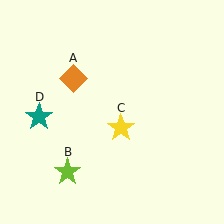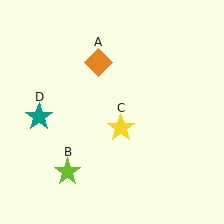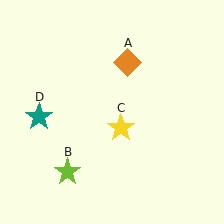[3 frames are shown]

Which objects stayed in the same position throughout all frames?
Lime star (object B) and yellow star (object C) and teal star (object D) remained stationary.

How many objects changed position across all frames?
1 object changed position: orange diamond (object A).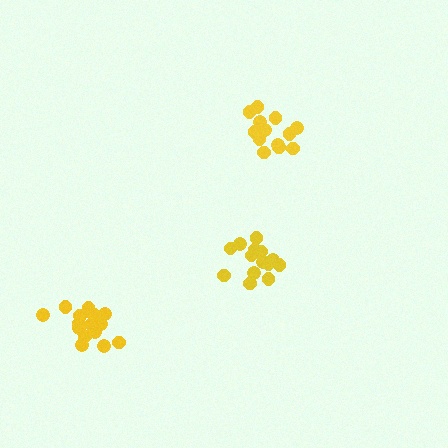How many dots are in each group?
Group 1: 13 dots, Group 2: 14 dots, Group 3: 16 dots (43 total).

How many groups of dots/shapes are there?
There are 3 groups.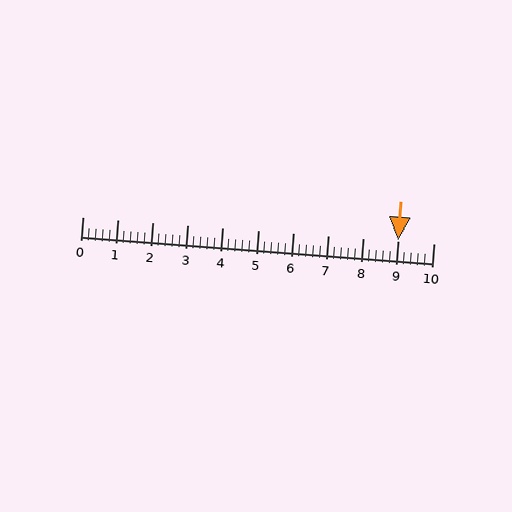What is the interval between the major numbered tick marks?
The major tick marks are spaced 1 units apart.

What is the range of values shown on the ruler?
The ruler shows values from 0 to 10.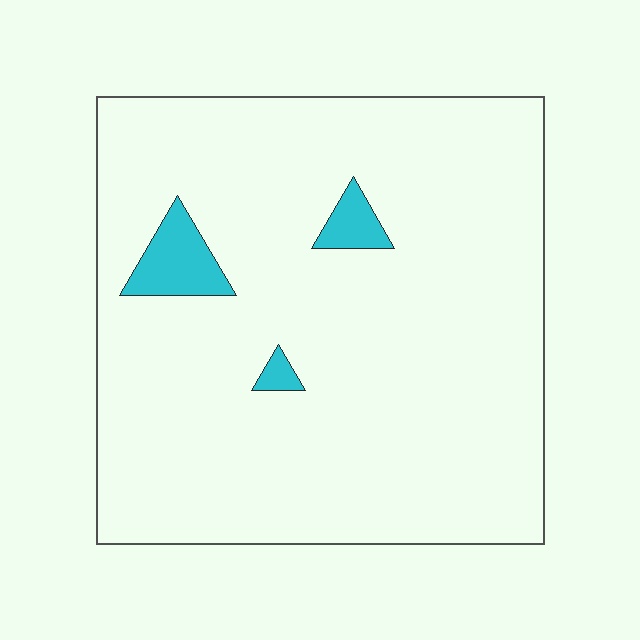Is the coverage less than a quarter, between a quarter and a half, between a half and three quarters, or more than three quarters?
Less than a quarter.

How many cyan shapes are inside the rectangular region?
3.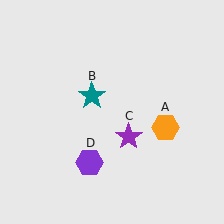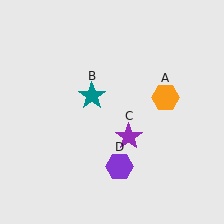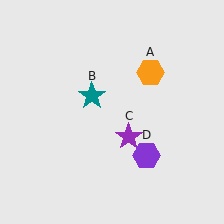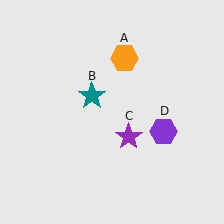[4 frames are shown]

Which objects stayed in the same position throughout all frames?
Teal star (object B) and purple star (object C) remained stationary.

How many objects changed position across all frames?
2 objects changed position: orange hexagon (object A), purple hexagon (object D).